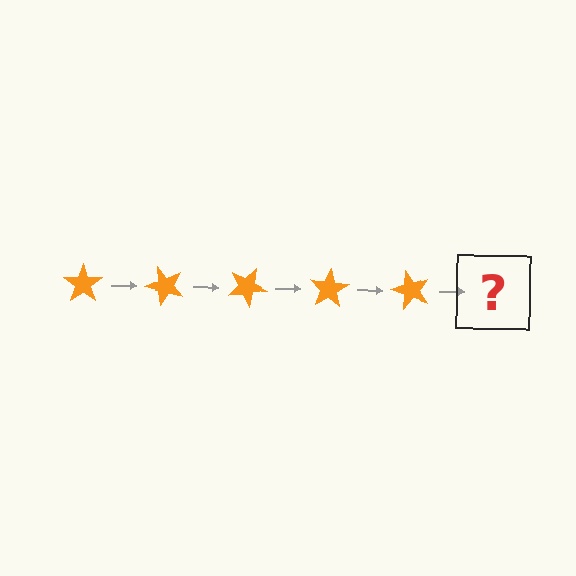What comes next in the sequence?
The next element should be an orange star rotated 250 degrees.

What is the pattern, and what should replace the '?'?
The pattern is that the star rotates 50 degrees each step. The '?' should be an orange star rotated 250 degrees.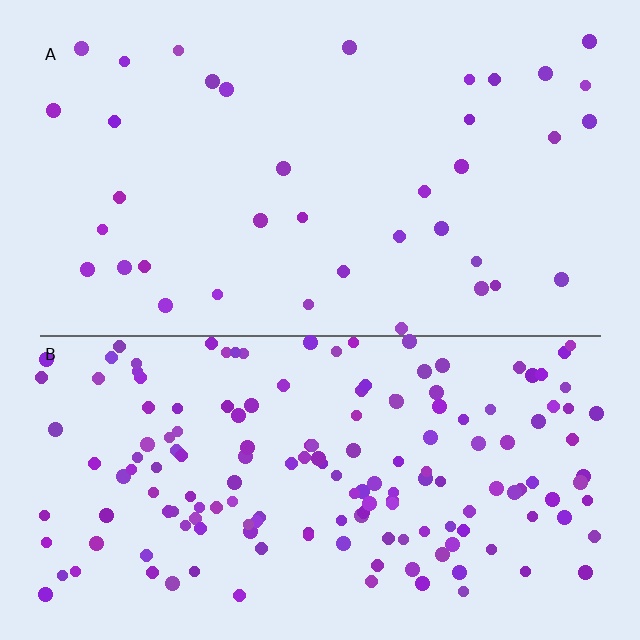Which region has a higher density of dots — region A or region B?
B (the bottom).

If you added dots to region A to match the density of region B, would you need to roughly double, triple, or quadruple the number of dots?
Approximately quadruple.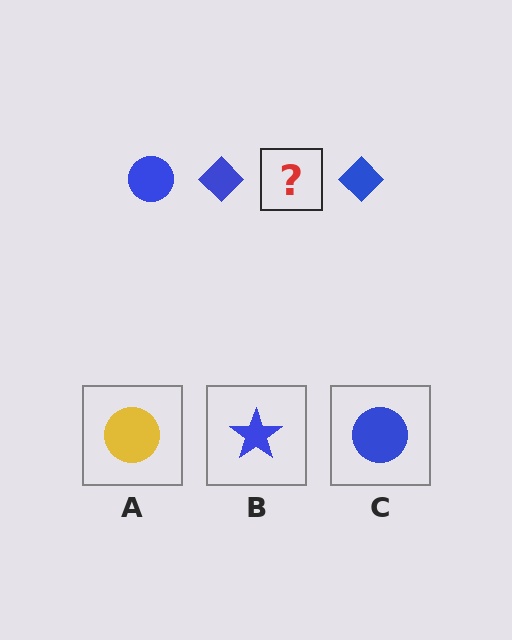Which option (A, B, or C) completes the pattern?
C.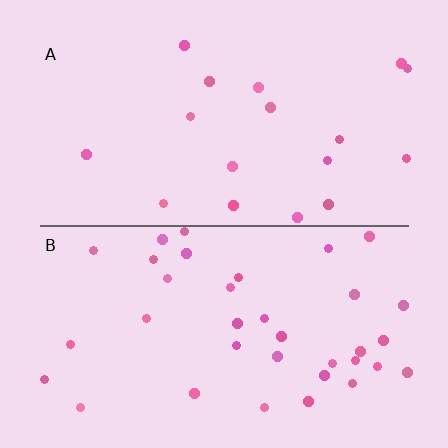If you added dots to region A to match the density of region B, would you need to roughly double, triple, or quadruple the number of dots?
Approximately double.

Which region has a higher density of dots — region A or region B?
B (the bottom).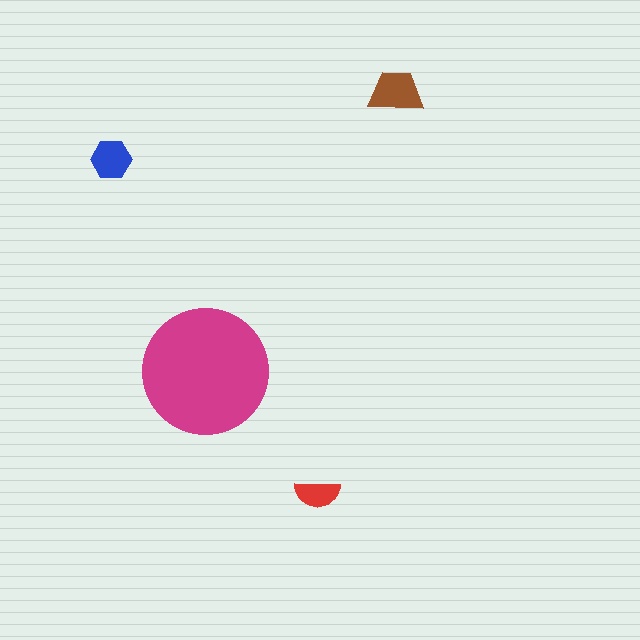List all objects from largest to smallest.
The magenta circle, the brown trapezoid, the blue hexagon, the red semicircle.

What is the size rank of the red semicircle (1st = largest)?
4th.